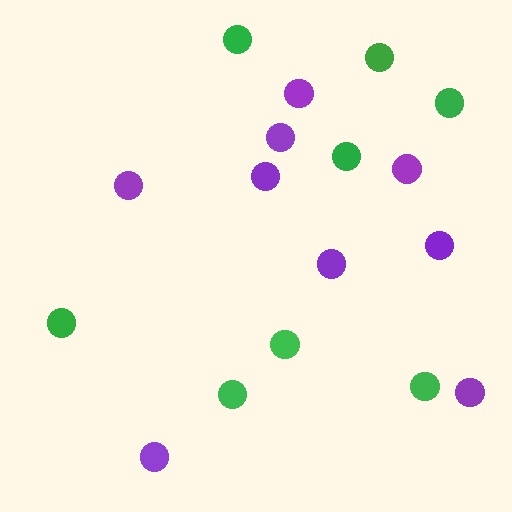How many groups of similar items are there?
There are 2 groups: one group of green circles (8) and one group of purple circles (9).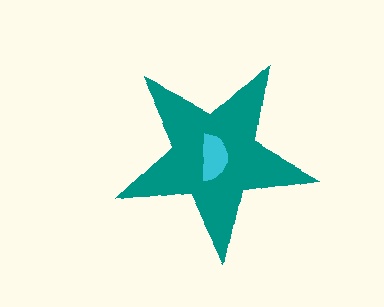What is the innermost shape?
The cyan semicircle.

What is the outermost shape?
The teal star.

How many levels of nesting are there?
2.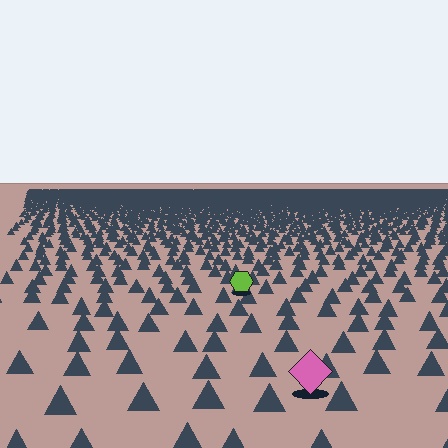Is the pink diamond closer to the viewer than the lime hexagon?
Yes. The pink diamond is closer — you can tell from the texture gradient: the ground texture is coarser near it.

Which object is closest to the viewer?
The pink diamond is closest. The texture marks near it are larger and more spread out.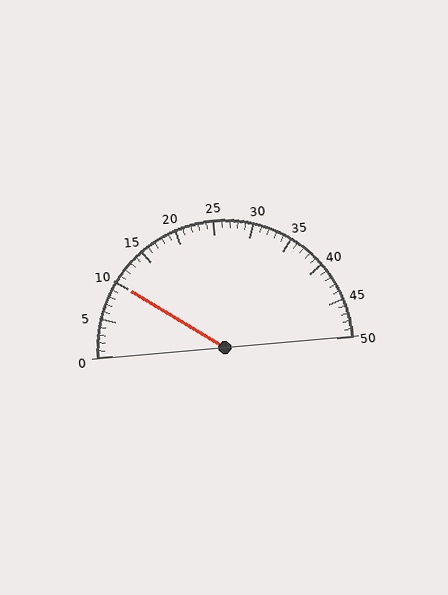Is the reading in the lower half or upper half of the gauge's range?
The reading is in the lower half of the range (0 to 50).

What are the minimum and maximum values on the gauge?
The gauge ranges from 0 to 50.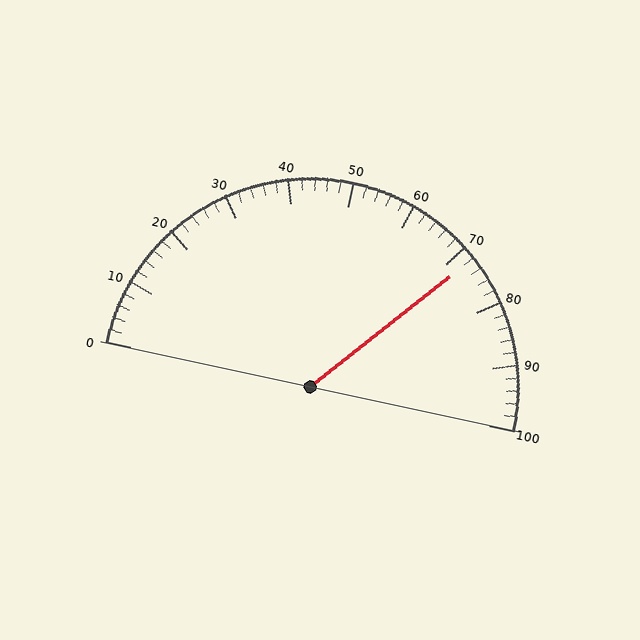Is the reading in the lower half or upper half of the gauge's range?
The reading is in the upper half of the range (0 to 100).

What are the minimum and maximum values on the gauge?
The gauge ranges from 0 to 100.